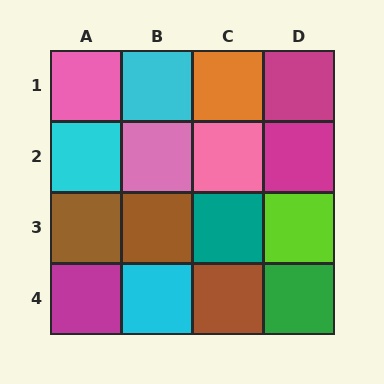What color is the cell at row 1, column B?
Cyan.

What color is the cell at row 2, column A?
Cyan.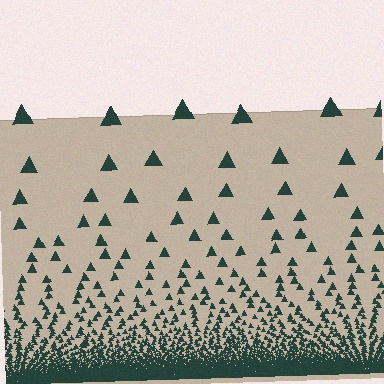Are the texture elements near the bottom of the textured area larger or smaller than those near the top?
Smaller. The gradient is inverted — elements near the bottom are smaller and denser.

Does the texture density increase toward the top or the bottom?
Density increases toward the bottom.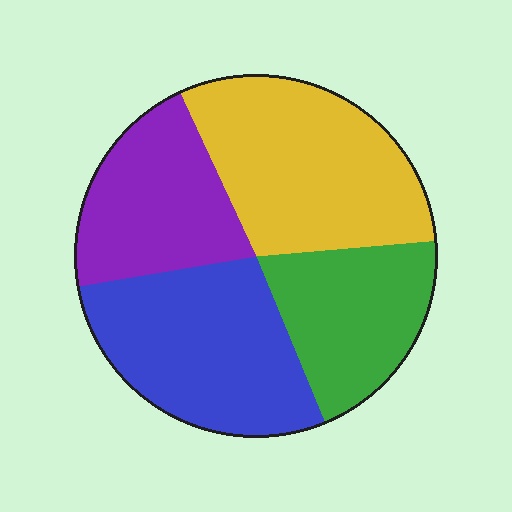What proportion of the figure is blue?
Blue covers roughly 30% of the figure.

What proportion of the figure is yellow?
Yellow takes up between a quarter and a half of the figure.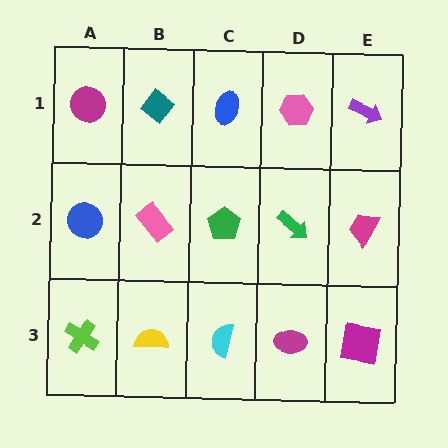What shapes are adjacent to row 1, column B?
A pink rectangle (row 2, column B), a magenta circle (row 1, column A), a blue ellipse (row 1, column C).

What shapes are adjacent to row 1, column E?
A magenta trapezoid (row 2, column E), a pink hexagon (row 1, column D).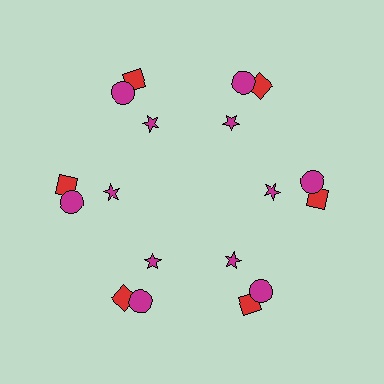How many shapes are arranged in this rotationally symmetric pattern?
There are 18 shapes, arranged in 6 groups of 3.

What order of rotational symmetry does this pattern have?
This pattern has 6-fold rotational symmetry.